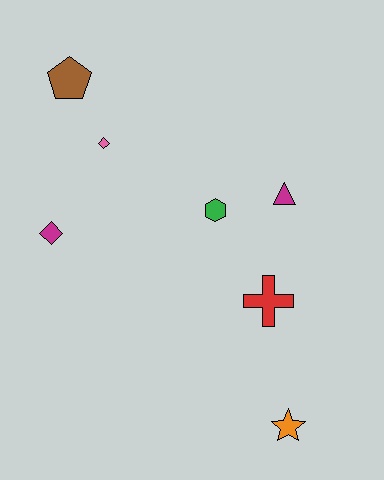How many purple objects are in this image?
There are no purple objects.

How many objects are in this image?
There are 7 objects.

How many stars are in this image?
There is 1 star.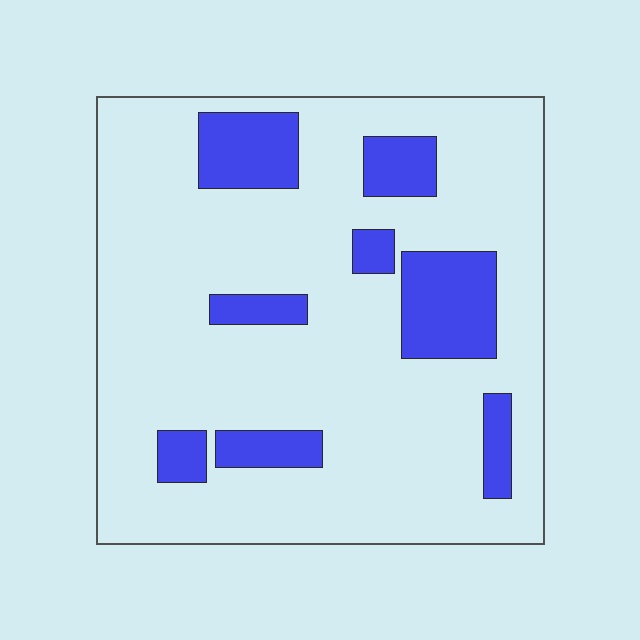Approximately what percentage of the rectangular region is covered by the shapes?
Approximately 20%.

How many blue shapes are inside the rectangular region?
8.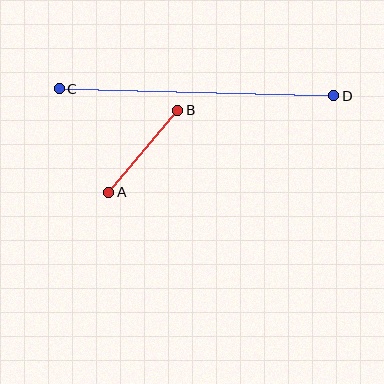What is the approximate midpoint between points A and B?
The midpoint is at approximately (143, 151) pixels.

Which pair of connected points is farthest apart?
Points C and D are farthest apart.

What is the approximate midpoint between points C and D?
The midpoint is at approximately (196, 92) pixels.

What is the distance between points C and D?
The distance is approximately 275 pixels.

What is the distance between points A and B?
The distance is approximately 107 pixels.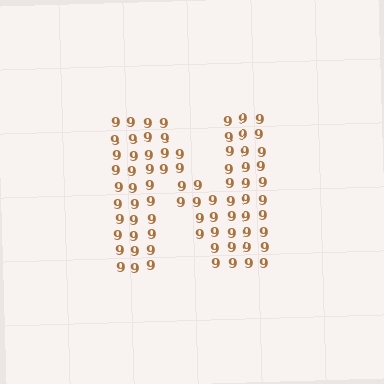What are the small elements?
The small elements are digit 9's.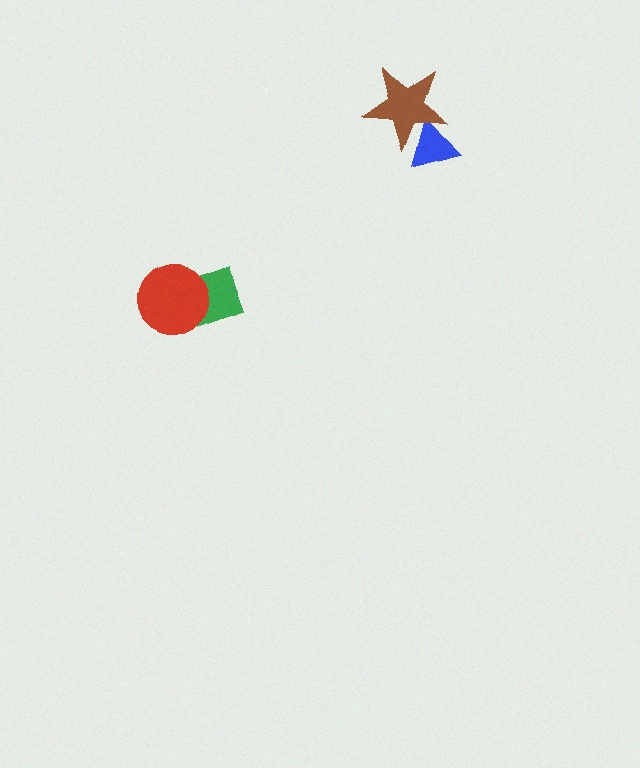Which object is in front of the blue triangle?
The brown star is in front of the blue triangle.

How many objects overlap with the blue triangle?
1 object overlaps with the blue triangle.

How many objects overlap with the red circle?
1 object overlaps with the red circle.